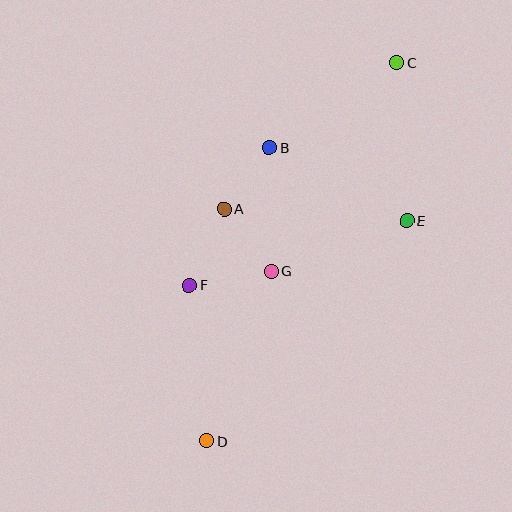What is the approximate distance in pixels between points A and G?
The distance between A and G is approximately 78 pixels.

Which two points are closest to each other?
Points A and B are closest to each other.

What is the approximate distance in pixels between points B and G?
The distance between B and G is approximately 123 pixels.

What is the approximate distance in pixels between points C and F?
The distance between C and F is approximately 304 pixels.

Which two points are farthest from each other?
Points C and D are farthest from each other.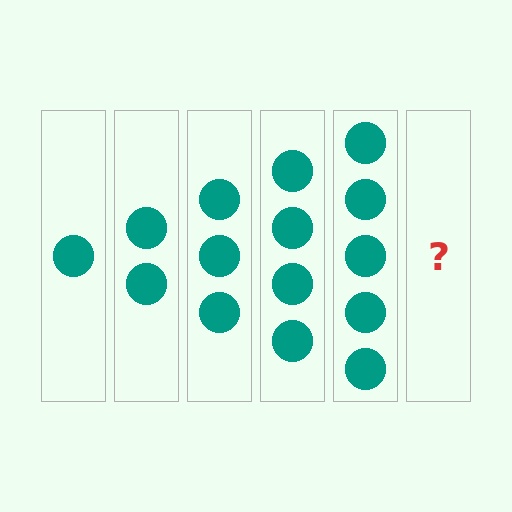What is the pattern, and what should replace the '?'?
The pattern is that each step adds one more circle. The '?' should be 6 circles.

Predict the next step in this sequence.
The next step is 6 circles.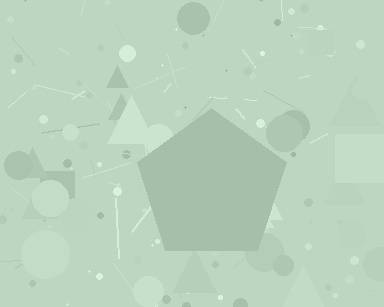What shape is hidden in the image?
A pentagon is hidden in the image.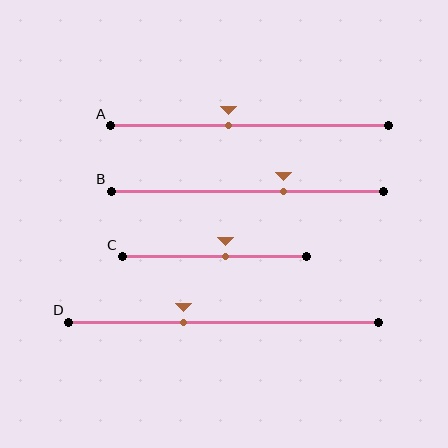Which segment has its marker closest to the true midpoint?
Segment C has its marker closest to the true midpoint.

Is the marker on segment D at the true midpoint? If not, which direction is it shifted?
No, the marker on segment D is shifted to the left by about 13% of the segment length.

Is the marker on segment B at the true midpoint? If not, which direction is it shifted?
No, the marker on segment B is shifted to the right by about 13% of the segment length.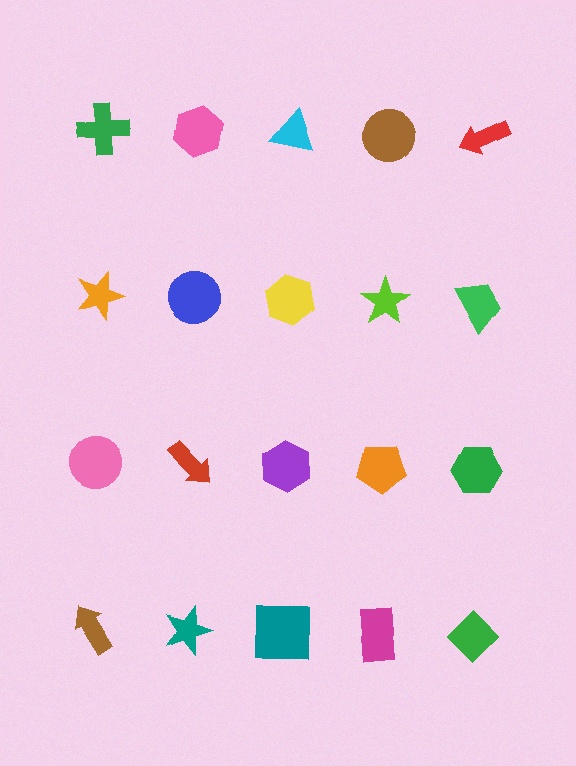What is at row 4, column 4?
A magenta rectangle.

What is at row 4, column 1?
A brown arrow.